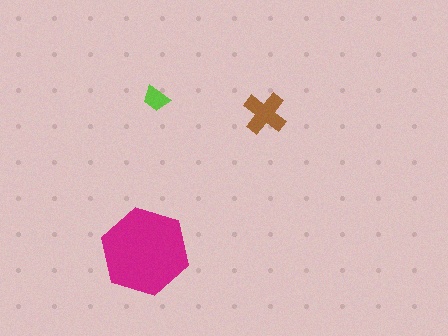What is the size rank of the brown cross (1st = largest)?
2nd.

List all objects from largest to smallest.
The magenta hexagon, the brown cross, the lime trapezoid.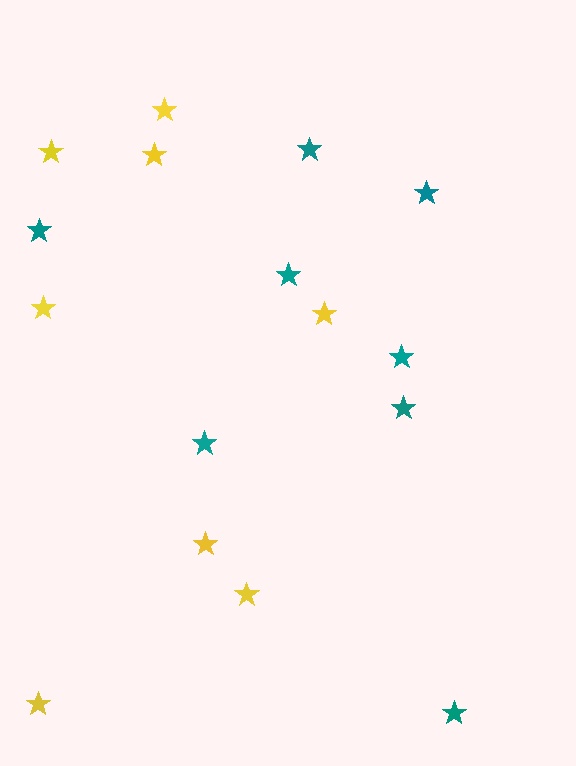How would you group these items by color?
There are 2 groups: one group of teal stars (8) and one group of yellow stars (8).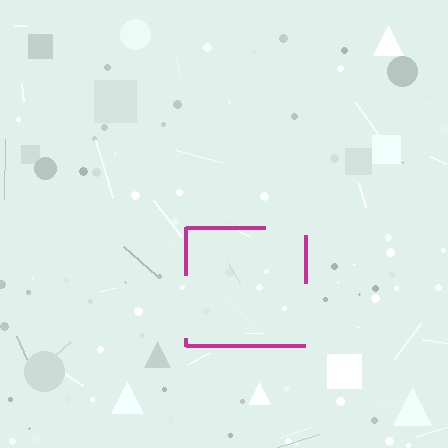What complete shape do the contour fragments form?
The contour fragments form a square.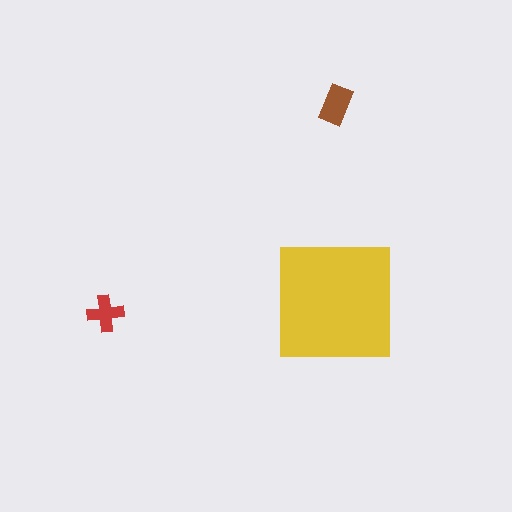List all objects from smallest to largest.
The red cross, the brown rectangle, the yellow square.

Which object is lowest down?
The red cross is bottommost.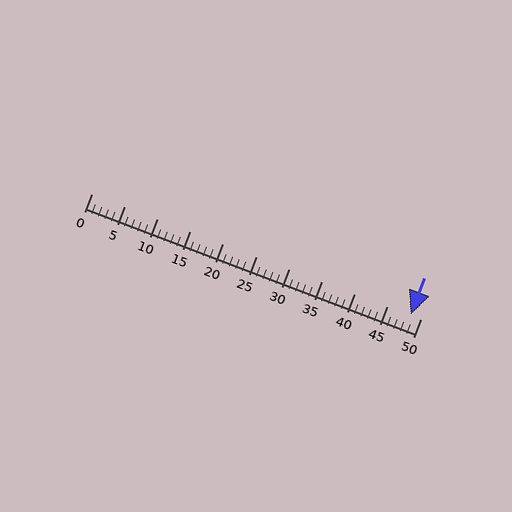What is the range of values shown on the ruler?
The ruler shows values from 0 to 50.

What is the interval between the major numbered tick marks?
The major tick marks are spaced 5 units apart.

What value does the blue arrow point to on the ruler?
The blue arrow points to approximately 48.